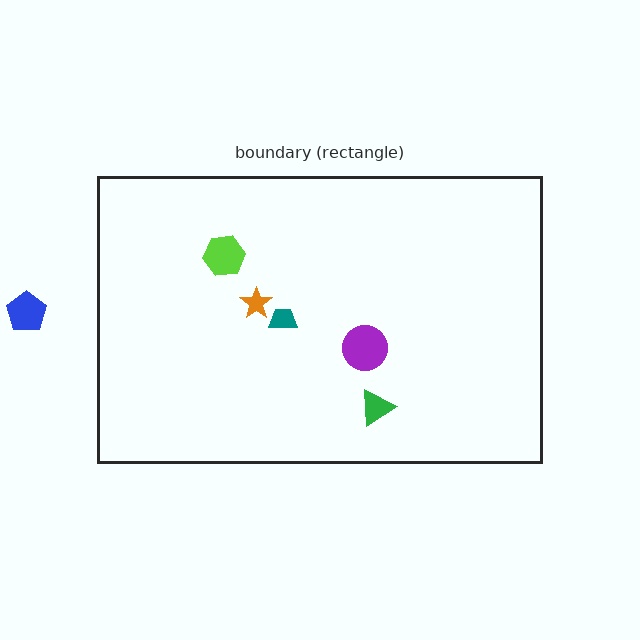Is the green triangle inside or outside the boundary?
Inside.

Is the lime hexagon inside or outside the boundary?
Inside.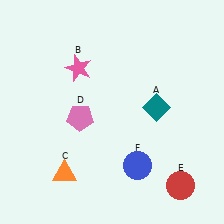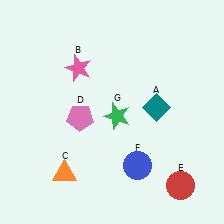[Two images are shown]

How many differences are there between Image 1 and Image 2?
There is 1 difference between the two images.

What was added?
A green star (G) was added in Image 2.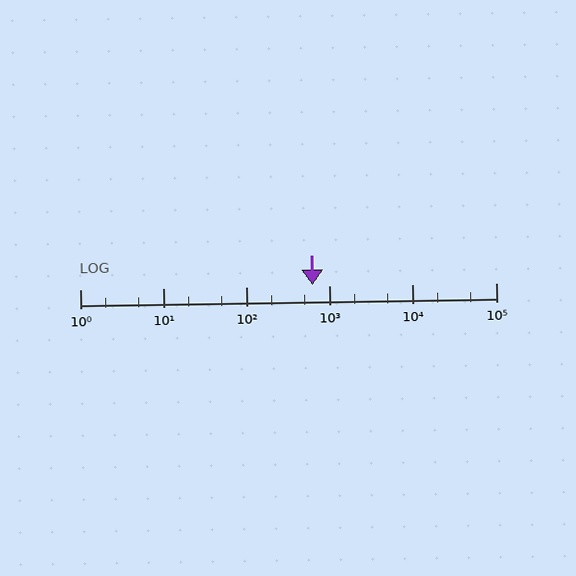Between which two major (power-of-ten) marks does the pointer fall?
The pointer is between 100 and 1000.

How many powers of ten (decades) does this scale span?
The scale spans 5 decades, from 1 to 100000.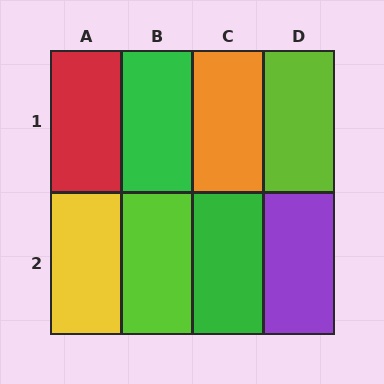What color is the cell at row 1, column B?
Green.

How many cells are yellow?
1 cell is yellow.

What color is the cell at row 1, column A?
Red.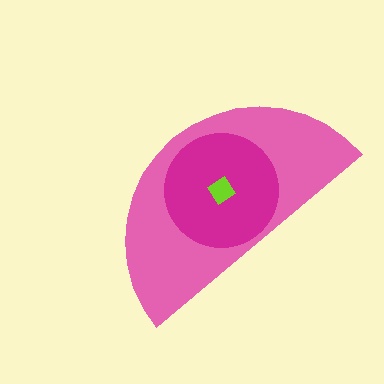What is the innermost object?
The lime diamond.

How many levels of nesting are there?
3.